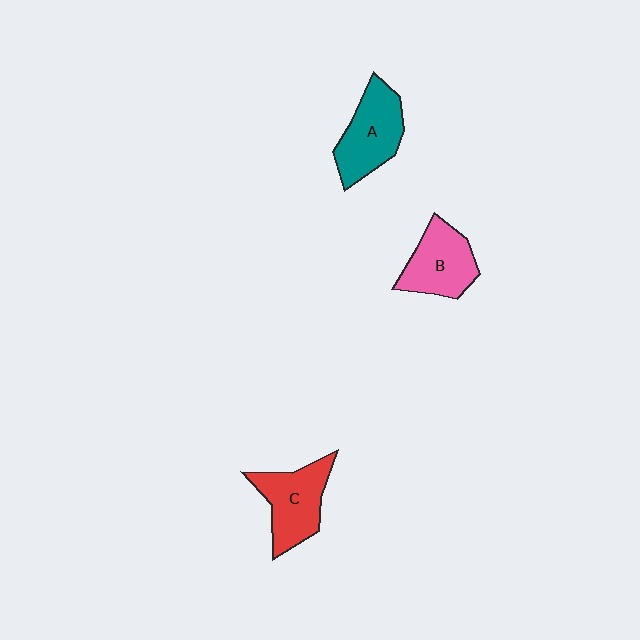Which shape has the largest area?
Shape A (teal).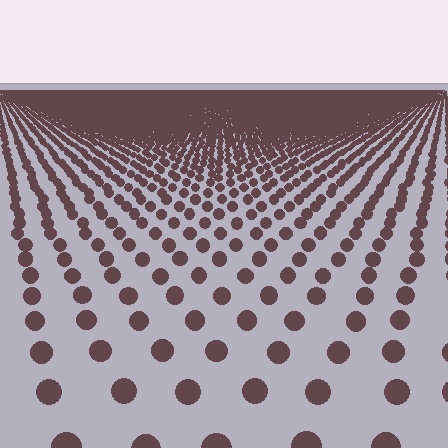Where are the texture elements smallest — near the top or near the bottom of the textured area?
Near the top.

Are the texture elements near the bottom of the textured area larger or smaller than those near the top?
Larger. Near the bottom, elements are closer to the viewer and appear at a bigger on-screen size.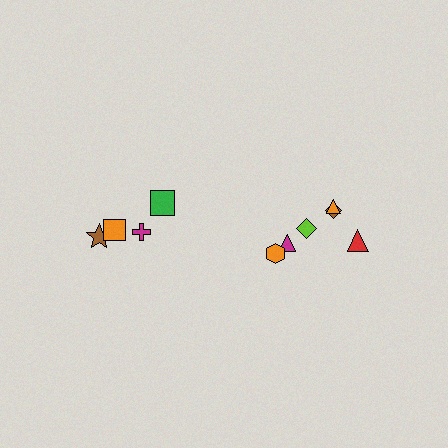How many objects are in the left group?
There are 4 objects.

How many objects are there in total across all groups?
There are 10 objects.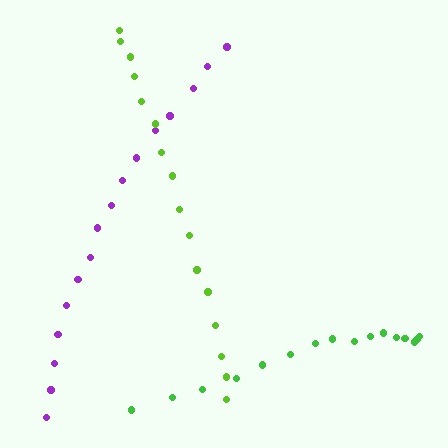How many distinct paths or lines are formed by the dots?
There are 3 distinct paths.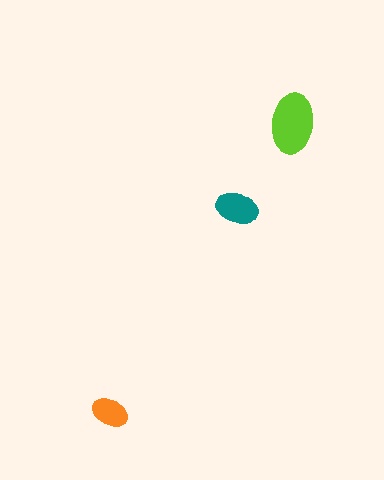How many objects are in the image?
There are 3 objects in the image.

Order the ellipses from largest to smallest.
the lime one, the teal one, the orange one.